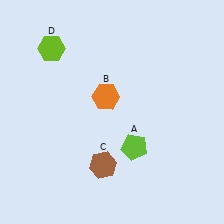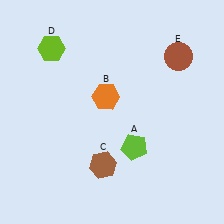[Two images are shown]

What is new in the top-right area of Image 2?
A brown circle (E) was added in the top-right area of Image 2.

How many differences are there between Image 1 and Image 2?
There is 1 difference between the two images.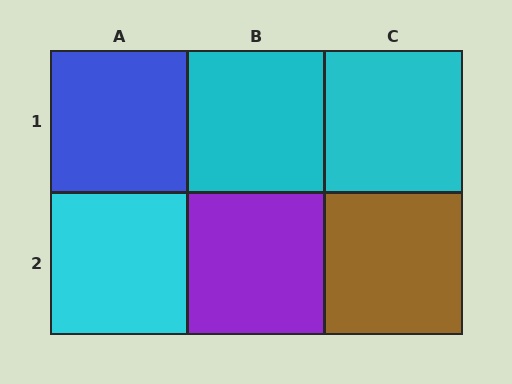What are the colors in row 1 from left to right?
Blue, cyan, cyan.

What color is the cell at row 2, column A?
Cyan.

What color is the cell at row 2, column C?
Brown.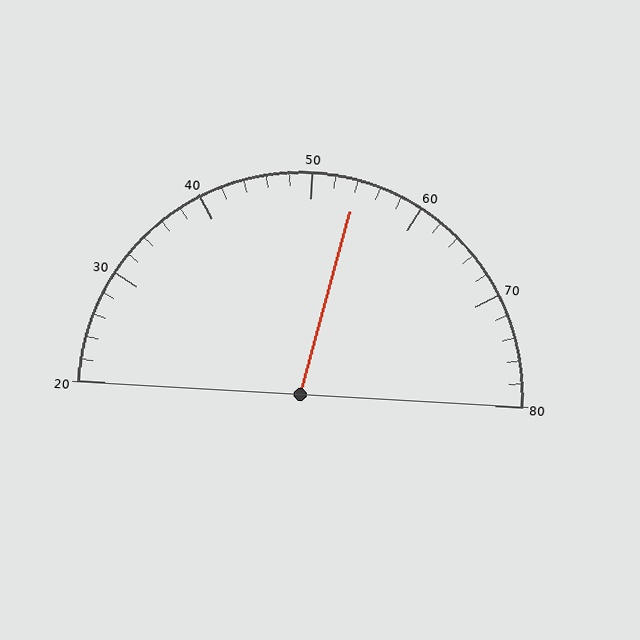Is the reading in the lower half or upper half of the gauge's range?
The reading is in the upper half of the range (20 to 80).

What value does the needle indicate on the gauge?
The needle indicates approximately 54.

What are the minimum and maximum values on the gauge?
The gauge ranges from 20 to 80.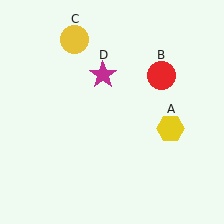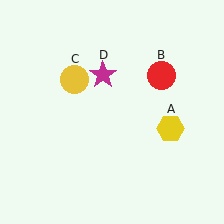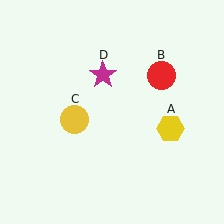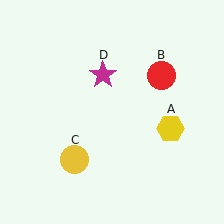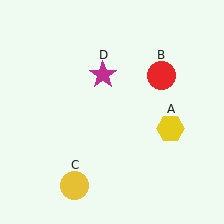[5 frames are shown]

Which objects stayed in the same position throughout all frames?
Yellow hexagon (object A) and red circle (object B) and magenta star (object D) remained stationary.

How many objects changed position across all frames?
1 object changed position: yellow circle (object C).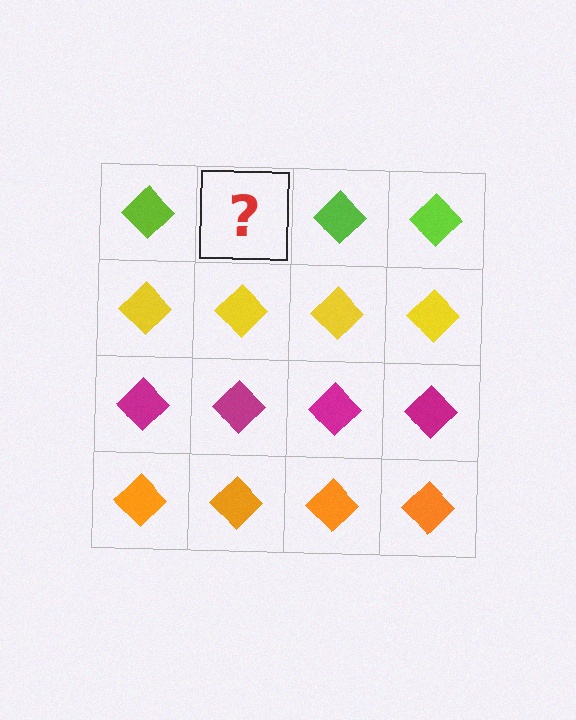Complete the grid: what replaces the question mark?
The question mark should be replaced with a lime diamond.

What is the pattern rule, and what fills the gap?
The rule is that each row has a consistent color. The gap should be filled with a lime diamond.